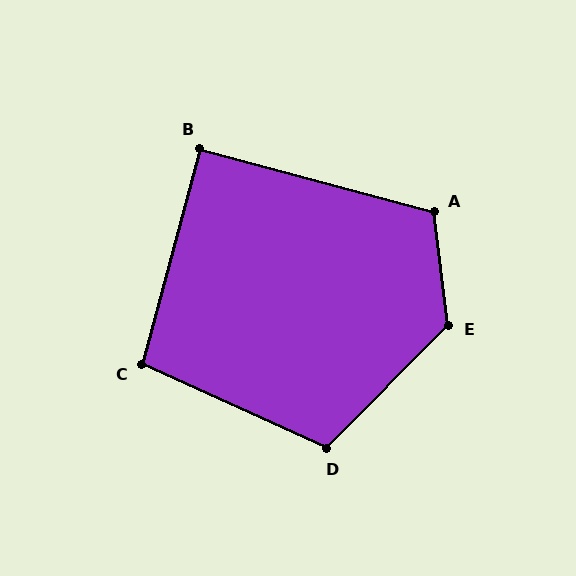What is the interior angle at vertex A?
Approximately 112 degrees (obtuse).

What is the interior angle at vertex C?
Approximately 99 degrees (obtuse).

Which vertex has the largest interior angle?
E, at approximately 128 degrees.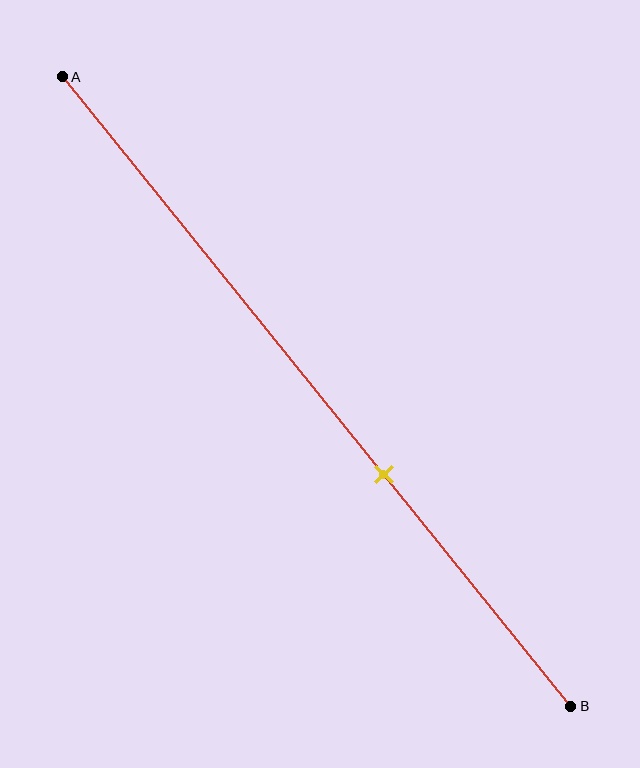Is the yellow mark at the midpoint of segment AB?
No, the mark is at about 65% from A, not at the 50% midpoint.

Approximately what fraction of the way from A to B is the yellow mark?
The yellow mark is approximately 65% of the way from A to B.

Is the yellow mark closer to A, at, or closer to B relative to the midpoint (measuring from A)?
The yellow mark is closer to point B than the midpoint of segment AB.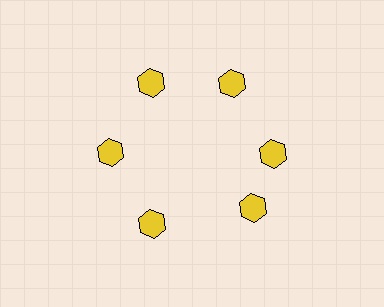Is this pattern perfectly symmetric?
No. The 6 yellow hexagons are arranged in a ring, but one element near the 5 o'clock position is rotated out of alignment along the ring, breaking the 6-fold rotational symmetry.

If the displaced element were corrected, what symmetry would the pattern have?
It would have 6-fold rotational symmetry — the pattern would map onto itself every 60 degrees.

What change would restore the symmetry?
The symmetry would be restored by rotating it back into even spacing with its neighbors so that all 6 hexagons sit at equal angles and equal distance from the center.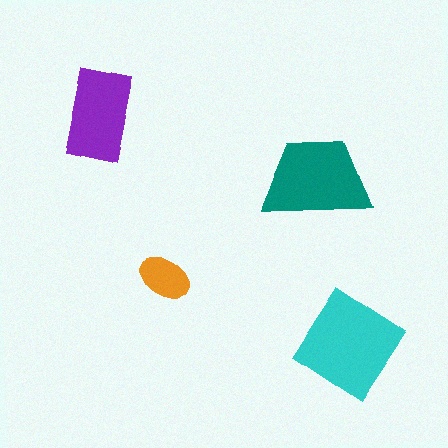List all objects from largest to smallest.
The cyan diamond, the teal trapezoid, the purple rectangle, the orange ellipse.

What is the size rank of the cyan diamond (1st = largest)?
1st.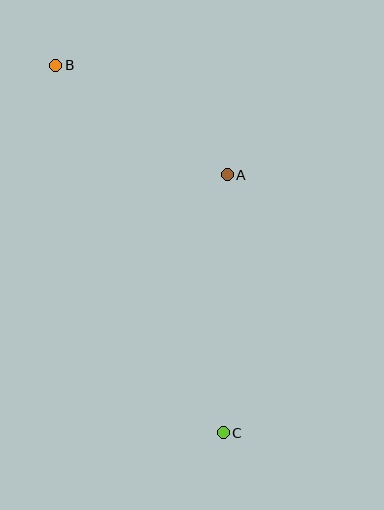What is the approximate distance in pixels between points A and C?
The distance between A and C is approximately 258 pixels.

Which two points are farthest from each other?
Points B and C are farthest from each other.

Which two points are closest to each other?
Points A and B are closest to each other.